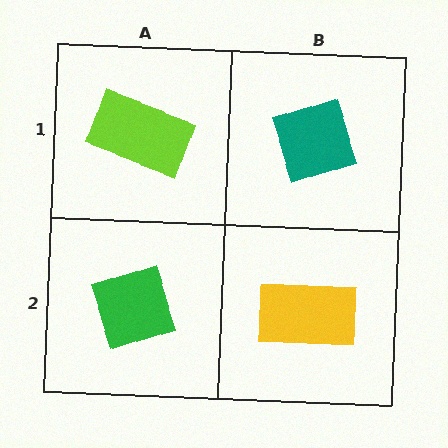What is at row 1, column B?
A teal diamond.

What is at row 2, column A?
A green diamond.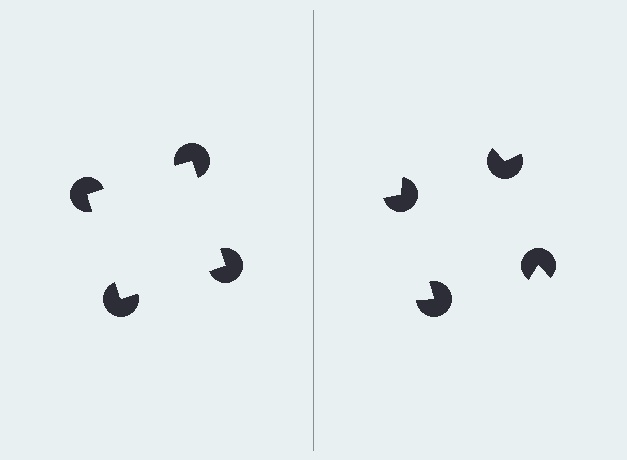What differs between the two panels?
The pac-man discs are positioned identically on both sides; only the wedge orientations differ. On the left they align to a square; on the right they are misaligned.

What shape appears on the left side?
An illusory square.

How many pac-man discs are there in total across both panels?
8 — 4 on each side.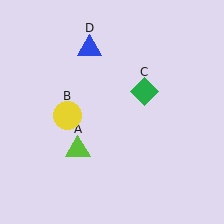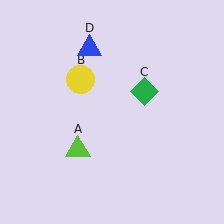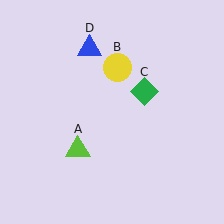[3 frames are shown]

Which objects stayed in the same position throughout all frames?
Lime triangle (object A) and green diamond (object C) and blue triangle (object D) remained stationary.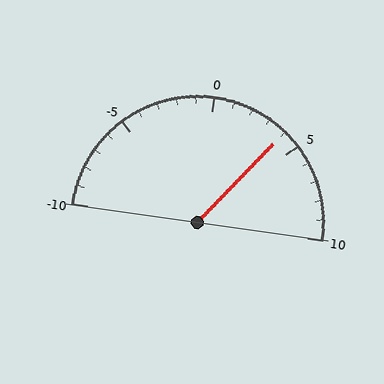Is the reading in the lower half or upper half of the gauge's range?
The reading is in the upper half of the range (-10 to 10).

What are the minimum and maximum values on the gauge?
The gauge ranges from -10 to 10.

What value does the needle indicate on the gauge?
The needle indicates approximately 4.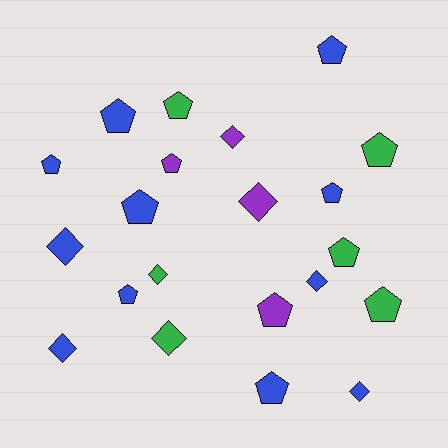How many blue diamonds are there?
There are 4 blue diamonds.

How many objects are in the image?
There are 21 objects.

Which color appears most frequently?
Blue, with 11 objects.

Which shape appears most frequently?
Pentagon, with 13 objects.